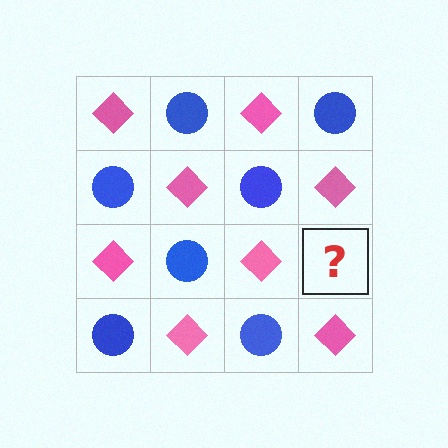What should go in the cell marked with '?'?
The missing cell should contain a blue circle.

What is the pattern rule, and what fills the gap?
The rule is that it alternates pink diamond and blue circle in a checkerboard pattern. The gap should be filled with a blue circle.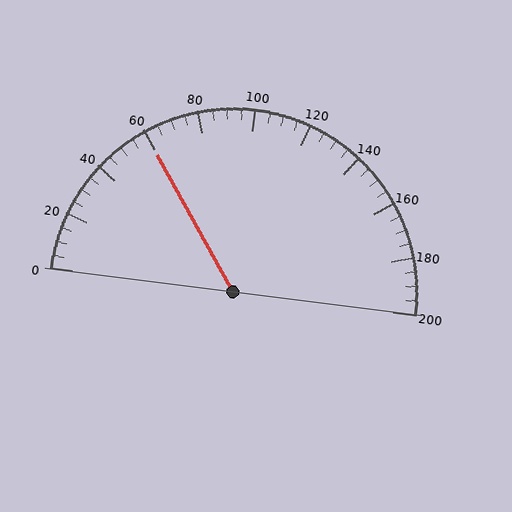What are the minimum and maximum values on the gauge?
The gauge ranges from 0 to 200.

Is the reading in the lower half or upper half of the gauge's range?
The reading is in the lower half of the range (0 to 200).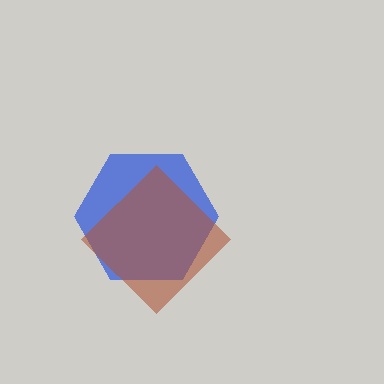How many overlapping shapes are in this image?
There are 2 overlapping shapes in the image.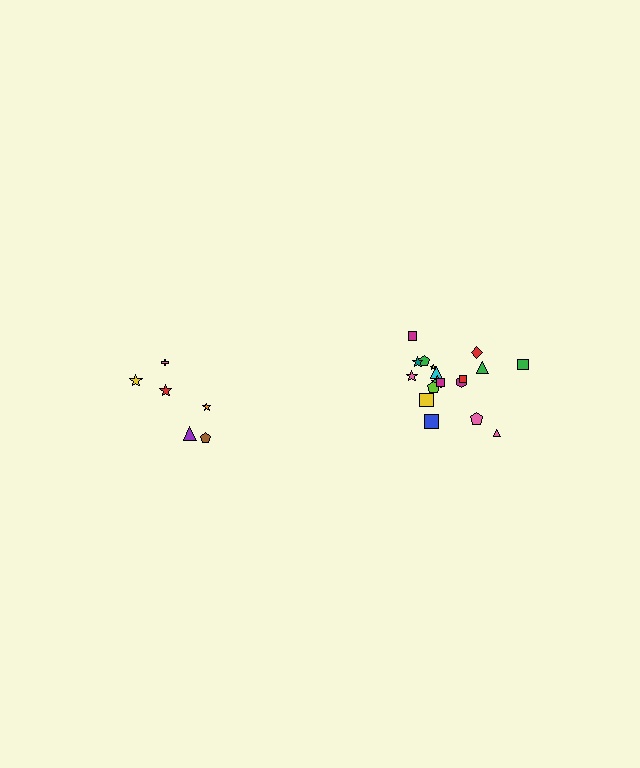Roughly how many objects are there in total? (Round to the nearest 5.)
Roughly 25 objects in total.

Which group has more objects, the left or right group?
The right group.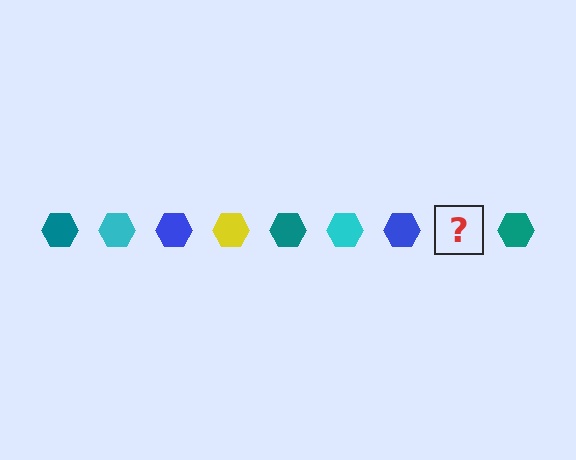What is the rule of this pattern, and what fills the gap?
The rule is that the pattern cycles through teal, cyan, blue, yellow hexagons. The gap should be filled with a yellow hexagon.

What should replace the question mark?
The question mark should be replaced with a yellow hexagon.